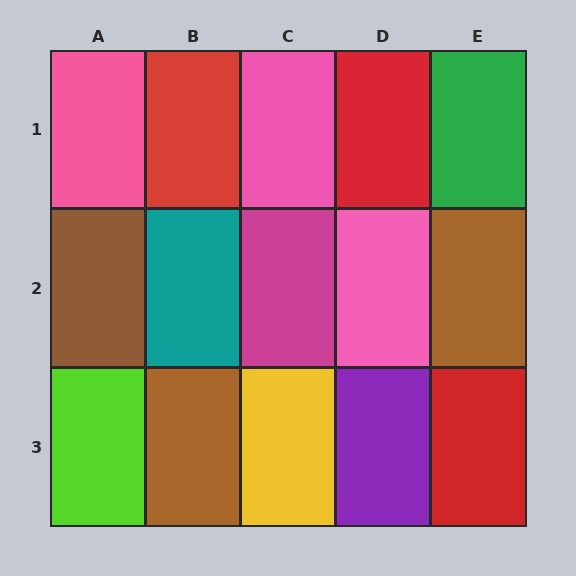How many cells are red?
3 cells are red.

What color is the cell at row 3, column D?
Purple.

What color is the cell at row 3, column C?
Yellow.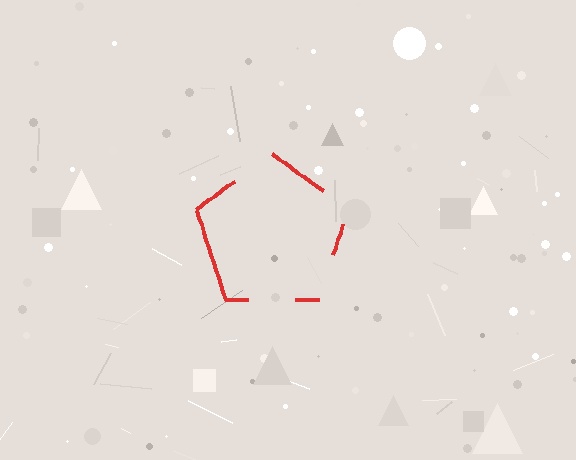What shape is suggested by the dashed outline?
The dashed outline suggests a pentagon.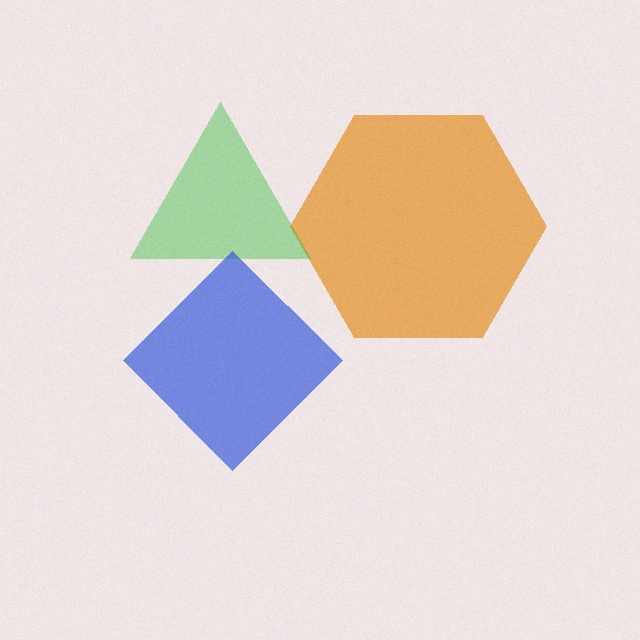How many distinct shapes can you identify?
There are 3 distinct shapes: an orange hexagon, a green triangle, a blue diamond.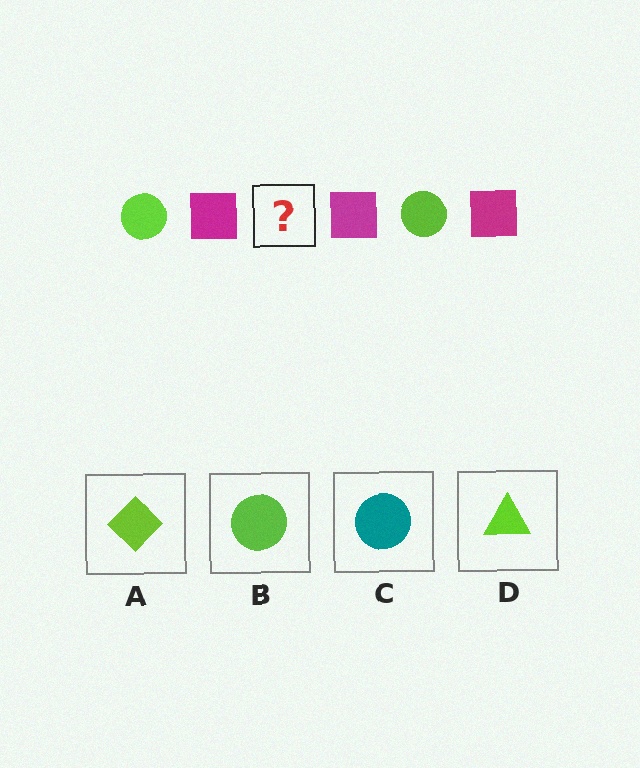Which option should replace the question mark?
Option B.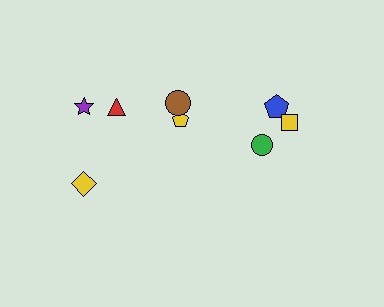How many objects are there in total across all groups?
There are 8 objects.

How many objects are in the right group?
There are 3 objects.